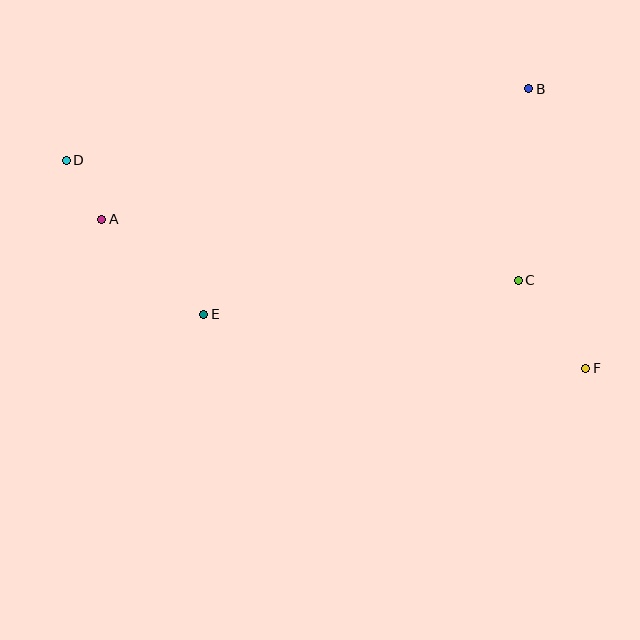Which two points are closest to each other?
Points A and D are closest to each other.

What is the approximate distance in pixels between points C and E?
The distance between C and E is approximately 316 pixels.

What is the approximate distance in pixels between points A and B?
The distance between A and B is approximately 446 pixels.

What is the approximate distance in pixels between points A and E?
The distance between A and E is approximately 139 pixels.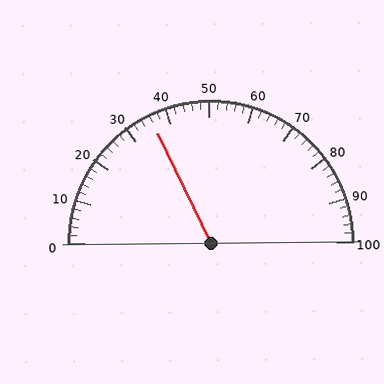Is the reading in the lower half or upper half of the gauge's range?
The reading is in the lower half of the range (0 to 100).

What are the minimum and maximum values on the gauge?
The gauge ranges from 0 to 100.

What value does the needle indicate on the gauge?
The needle indicates approximately 36.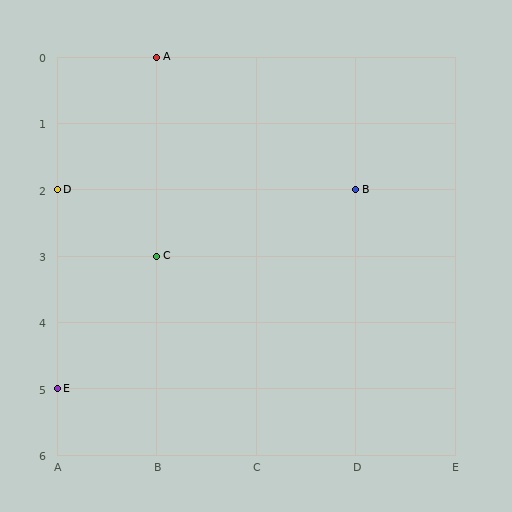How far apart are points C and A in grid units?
Points C and A are 3 rows apart.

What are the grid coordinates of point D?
Point D is at grid coordinates (A, 2).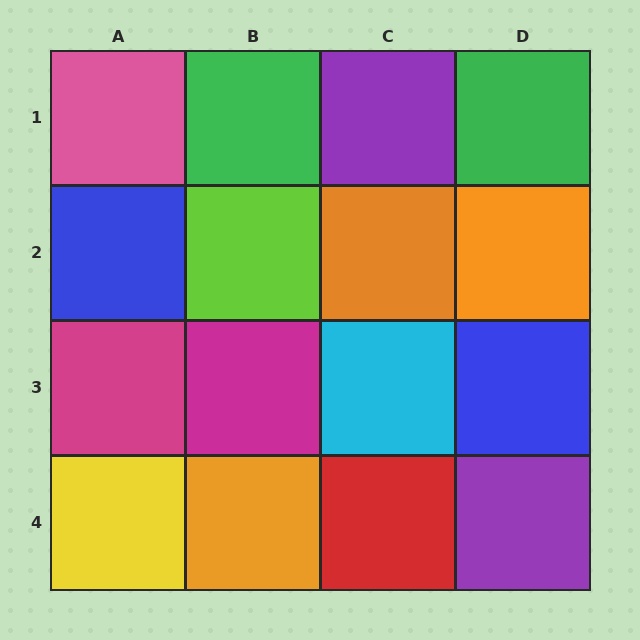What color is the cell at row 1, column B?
Green.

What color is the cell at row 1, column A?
Pink.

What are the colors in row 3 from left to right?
Magenta, magenta, cyan, blue.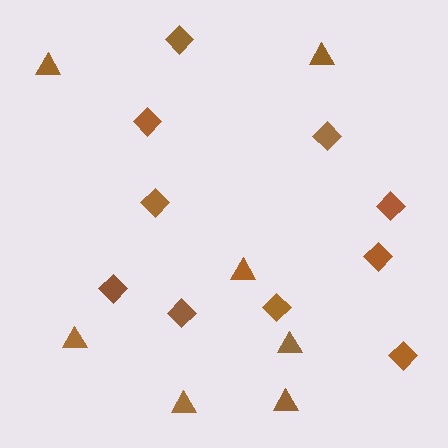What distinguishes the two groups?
There are 2 groups: one group of diamonds (10) and one group of triangles (7).